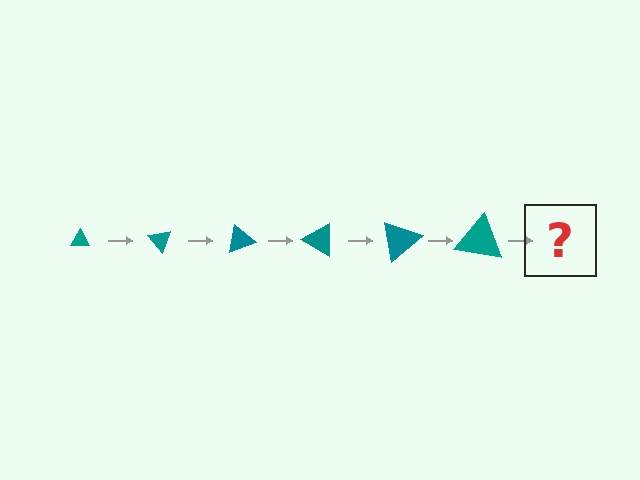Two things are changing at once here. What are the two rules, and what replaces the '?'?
The two rules are that the triangle grows larger each step and it rotates 50 degrees each step. The '?' should be a triangle, larger than the previous one and rotated 300 degrees from the start.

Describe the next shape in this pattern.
It should be a triangle, larger than the previous one and rotated 300 degrees from the start.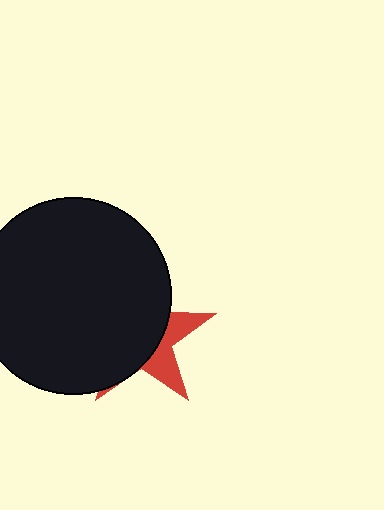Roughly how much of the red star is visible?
A small part of it is visible (roughly 31%).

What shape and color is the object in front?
The object in front is a black circle.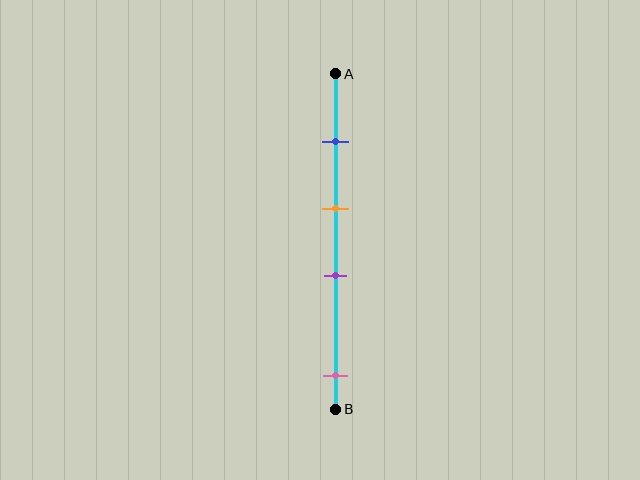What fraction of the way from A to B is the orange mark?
The orange mark is approximately 40% (0.4) of the way from A to B.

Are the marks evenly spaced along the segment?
No, the marks are not evenly spaced.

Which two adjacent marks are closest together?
The orange and purple marks are the closest adjacent pair.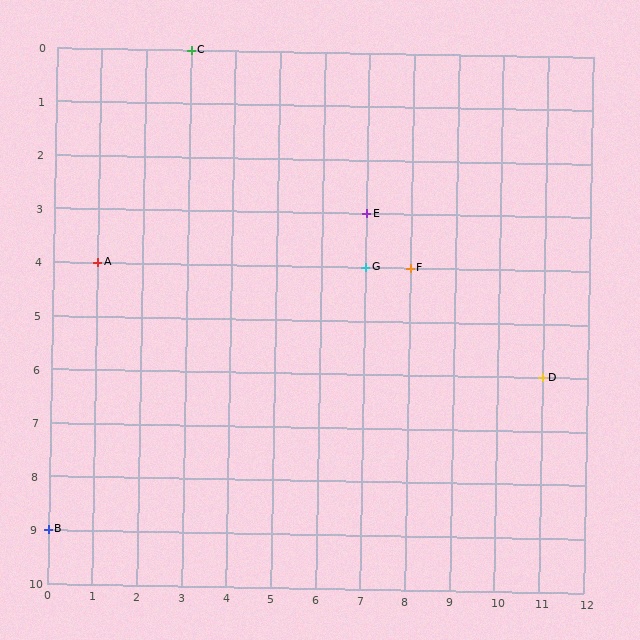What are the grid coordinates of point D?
Point D is at grid coordinates (11, 6).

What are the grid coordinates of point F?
Point F is at grid coordinates (8, 4).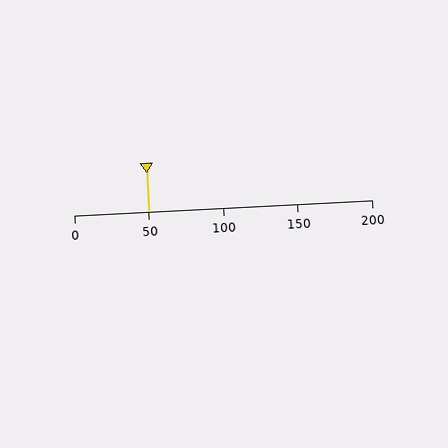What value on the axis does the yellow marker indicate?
The marker indicates approximately 50.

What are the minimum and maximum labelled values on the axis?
The axis runs from 0 to 200.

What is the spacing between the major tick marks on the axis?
The major ticks are spaced 50 apart.